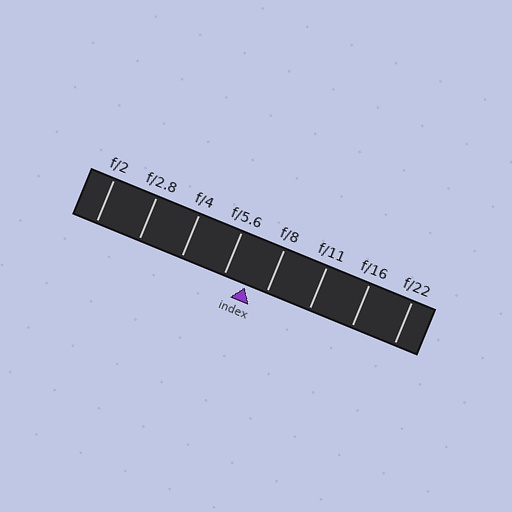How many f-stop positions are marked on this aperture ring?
There are 8 f-stop positions marked.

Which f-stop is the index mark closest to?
The index mark is closest to f/8.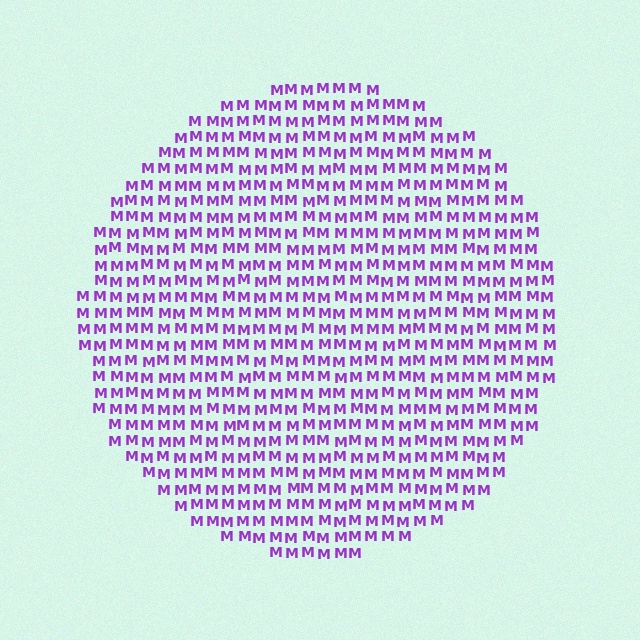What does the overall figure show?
The overall figure shows a circle.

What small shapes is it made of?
It is made of small letter M's.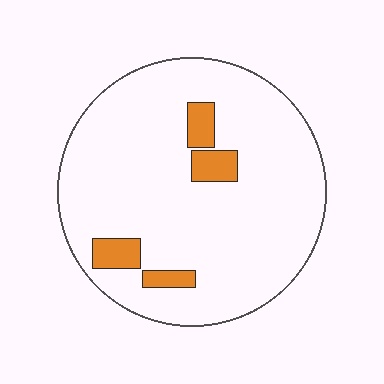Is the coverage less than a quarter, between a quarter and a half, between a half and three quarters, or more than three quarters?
Less than a quarter.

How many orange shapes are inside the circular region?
4.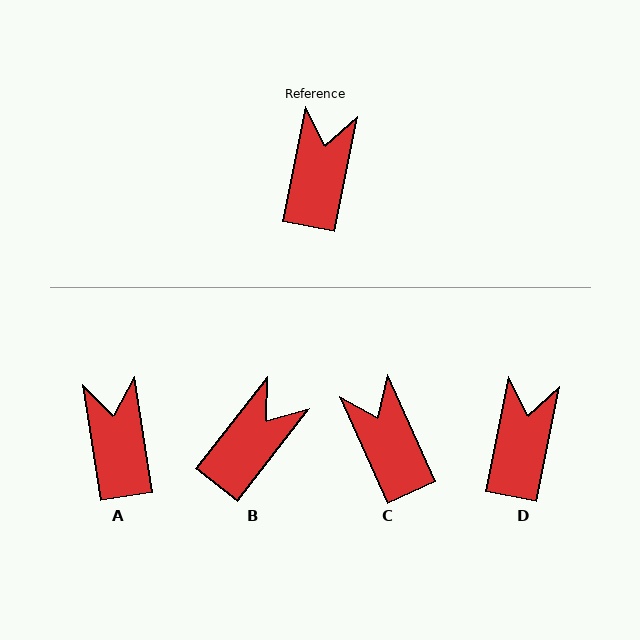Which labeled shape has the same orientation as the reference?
D.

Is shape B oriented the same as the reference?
No, it is off by about 27 degrees.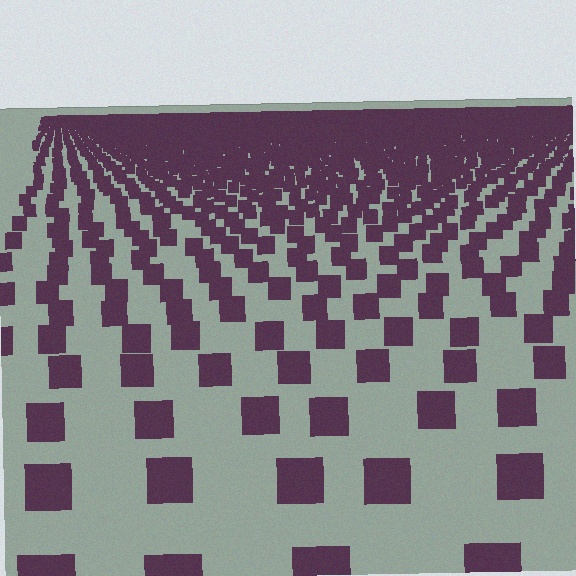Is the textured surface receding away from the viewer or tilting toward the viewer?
The surface is receding away from the viewer. Texture elements get smaller and denser toward the top.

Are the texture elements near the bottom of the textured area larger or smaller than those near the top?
Larger. Near the bottom, elements are closer to the viewer and appear at a bigger on-screen size.